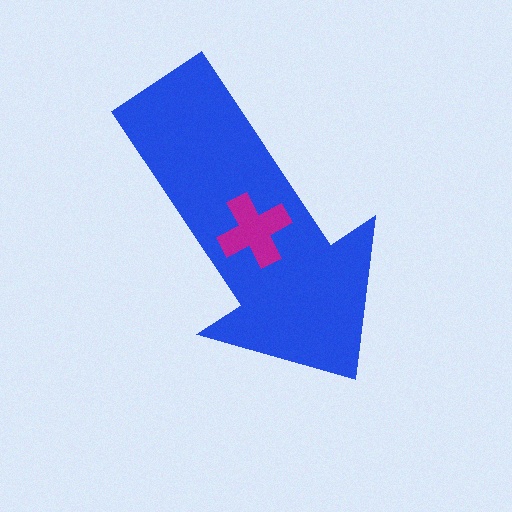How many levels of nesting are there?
2.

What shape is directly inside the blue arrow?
The magenta cross.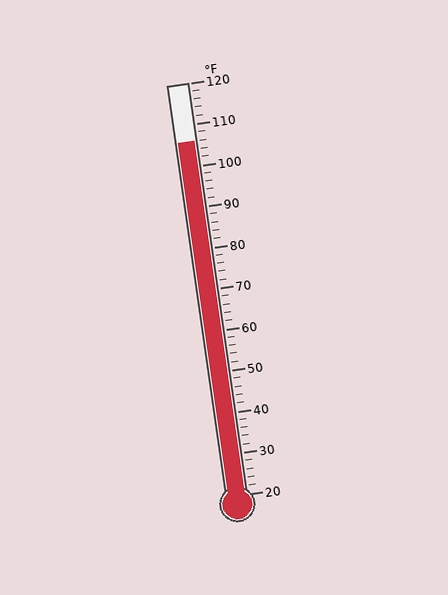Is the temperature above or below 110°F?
The temperature is below 110°F.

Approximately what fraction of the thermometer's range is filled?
The thermometer is filled to approximately 85% of its range.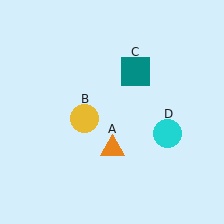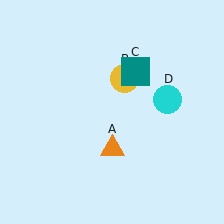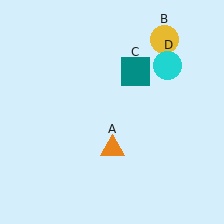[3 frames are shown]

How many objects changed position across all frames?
2 objects changed position: yellow circle (object B), cyan circle (object D).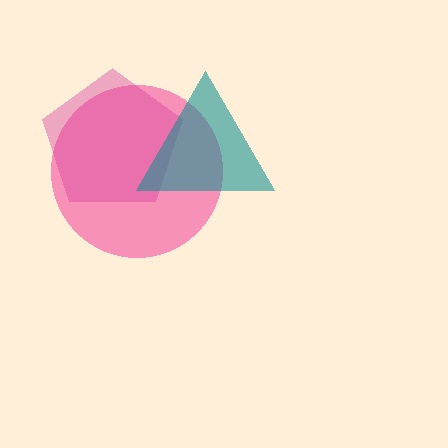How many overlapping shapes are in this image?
There are 3 overlapping shapes in the image.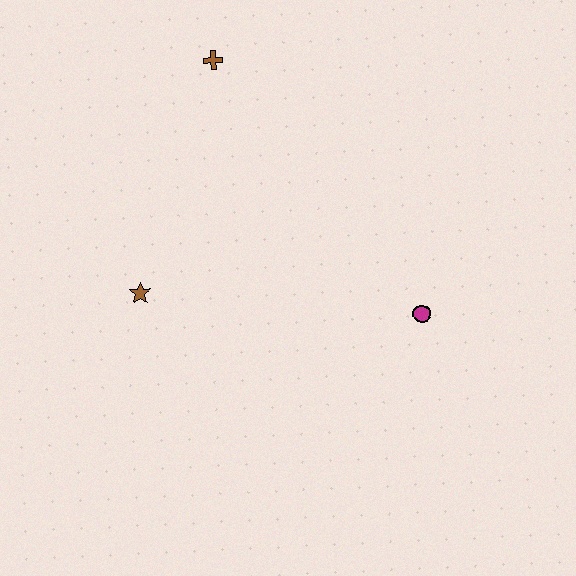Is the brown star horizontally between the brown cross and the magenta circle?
No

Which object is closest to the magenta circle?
The brown star is closest to the magenta circle.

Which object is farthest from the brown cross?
The magenta circle is farthest from the brown cross.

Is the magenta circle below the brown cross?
Yes